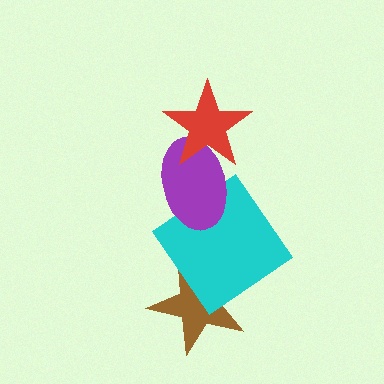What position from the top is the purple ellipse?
The purple ellipse is 2nd from the top.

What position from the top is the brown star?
The brown star is 4th from the top.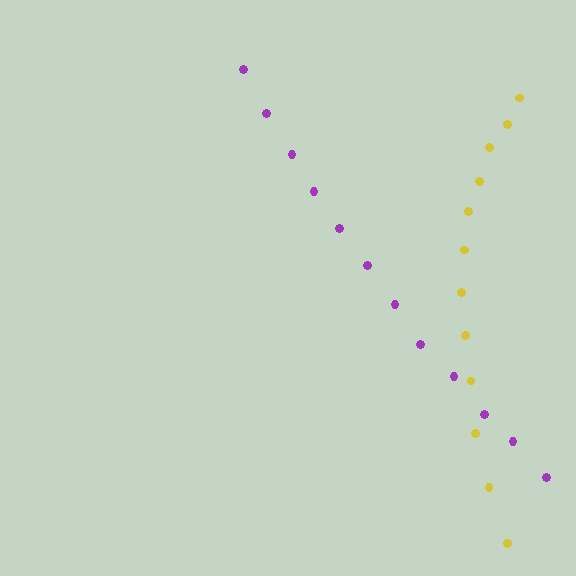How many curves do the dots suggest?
There are 2 distinct paths.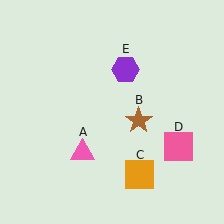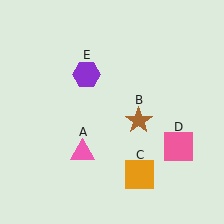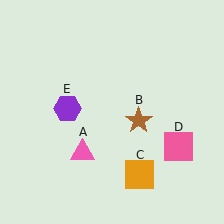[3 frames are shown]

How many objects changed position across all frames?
1 object changed position: purple hexagon (object E).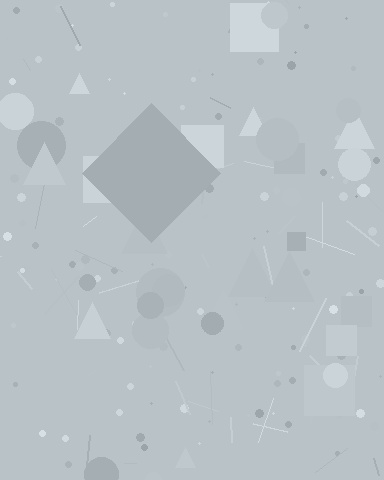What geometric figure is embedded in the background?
A diamond is embedded in the background.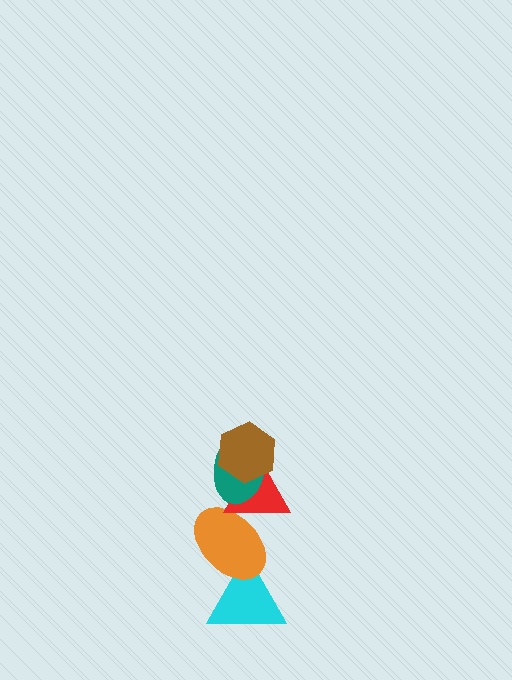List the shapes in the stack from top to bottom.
From top to bottom: the brown hexagon, the teal ellipse, the red triangle, the orange ellipse, the cyan triangle.